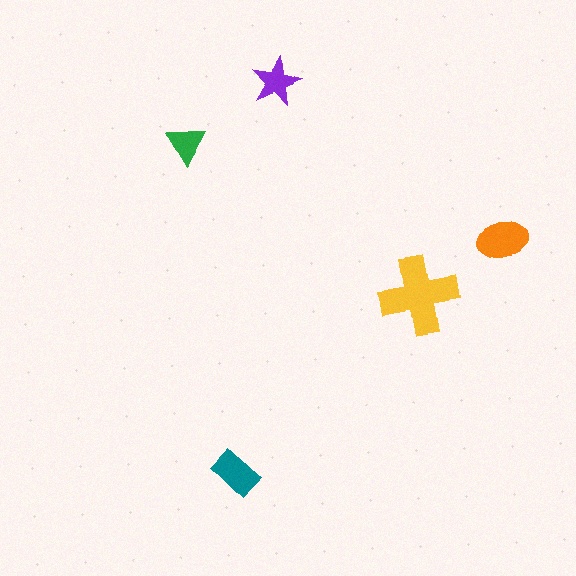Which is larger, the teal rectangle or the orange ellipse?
The orange ellipse.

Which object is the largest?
The yellow cross.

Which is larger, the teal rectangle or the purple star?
The teal rectangle.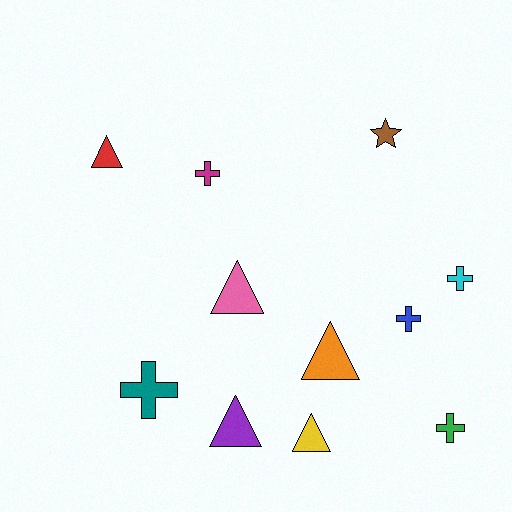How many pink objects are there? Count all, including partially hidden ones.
There is 1 pink object.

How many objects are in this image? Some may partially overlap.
There are 11 objects.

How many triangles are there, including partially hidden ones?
There are 5 triangles.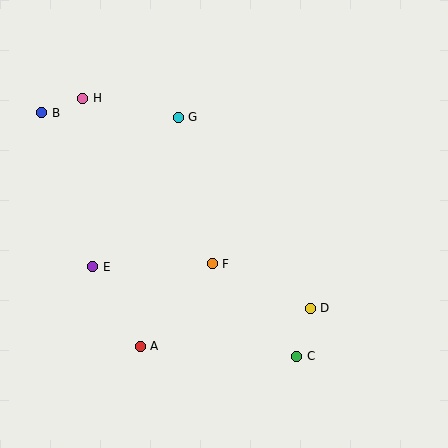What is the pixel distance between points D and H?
The distance between D and H is 310 pixels.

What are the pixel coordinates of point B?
Point B is at (42, 113).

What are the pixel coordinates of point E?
Point E is at (93, 267).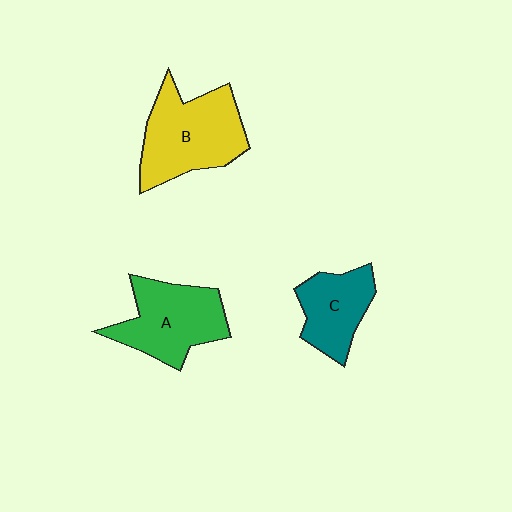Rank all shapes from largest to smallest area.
From largest to smallest: B (yellow), A (green), C (teal).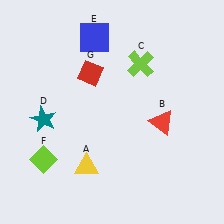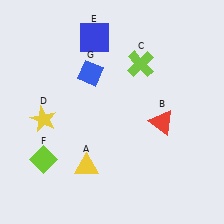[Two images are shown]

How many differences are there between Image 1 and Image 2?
There are 2 differences between the two images.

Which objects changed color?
D changed from teal to yellow. G changed from red to blue.